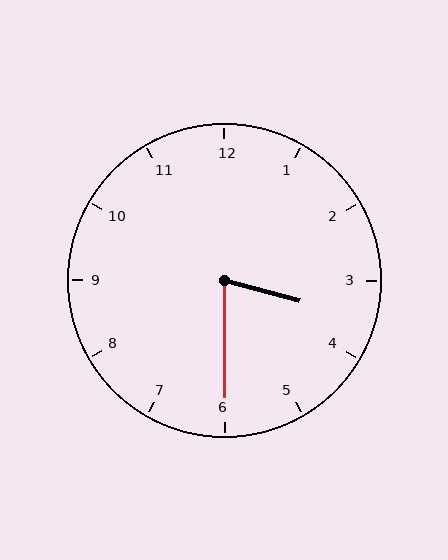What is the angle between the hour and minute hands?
Approximately 75 degrees.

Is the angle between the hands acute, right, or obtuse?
It is acute.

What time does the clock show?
3:30.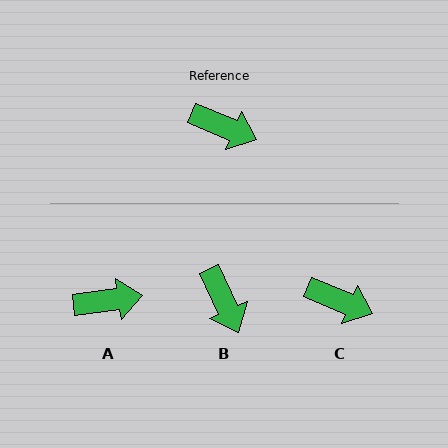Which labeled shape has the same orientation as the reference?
C.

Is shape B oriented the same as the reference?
No, it is off by about 43 degrees.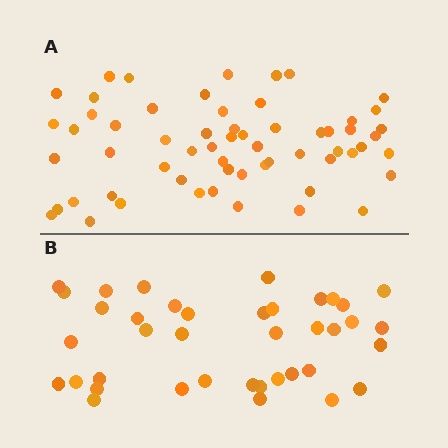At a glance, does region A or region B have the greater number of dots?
Region A (the top region) has more dots.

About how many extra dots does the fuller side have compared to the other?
Region A has approximately 20 more dots than region B.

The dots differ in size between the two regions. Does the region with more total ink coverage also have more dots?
No. Region B has more total ink coverage because its dots are larger, but region A actually contains more individual dots. Total area can be misleading — the number of items is what matters here.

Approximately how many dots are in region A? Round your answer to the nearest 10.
About 60 dots.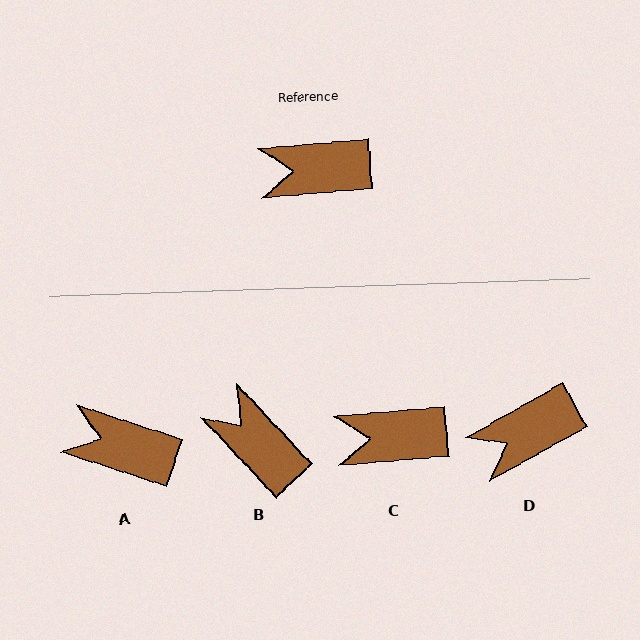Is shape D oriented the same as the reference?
No, it is off by about 25 degrees.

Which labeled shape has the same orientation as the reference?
C.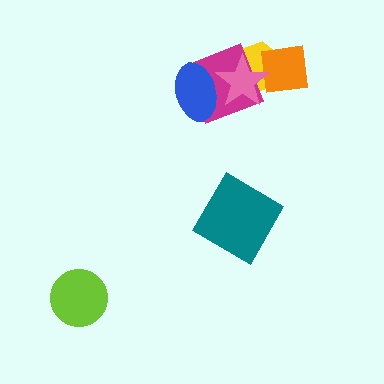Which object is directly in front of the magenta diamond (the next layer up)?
The blue ellipse is directly in front of the magenta diamond.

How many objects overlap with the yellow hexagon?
3 objects overlap with the yellow hexagon.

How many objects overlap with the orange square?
3 objects overlap with the orange square.